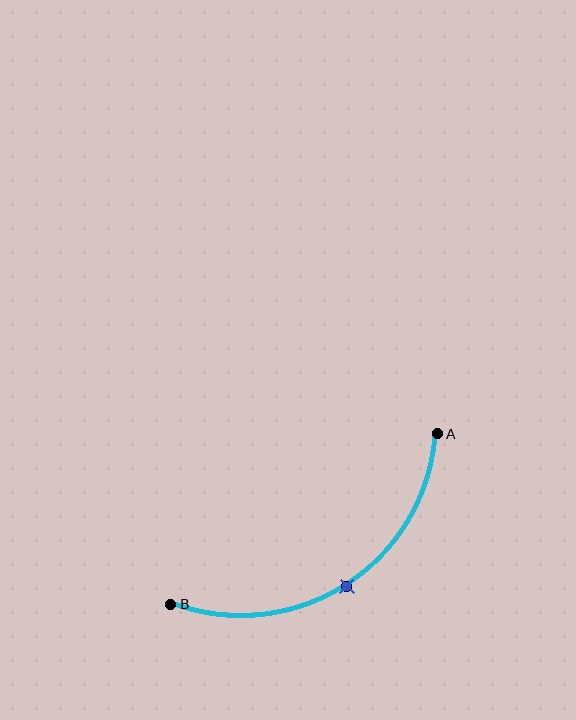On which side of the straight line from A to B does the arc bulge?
The arc bulges below the straight line connecting A and B.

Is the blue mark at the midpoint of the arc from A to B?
Yes. The blue mark lies on the arc at equal arc-length from both A and B — it is the arc midpoint.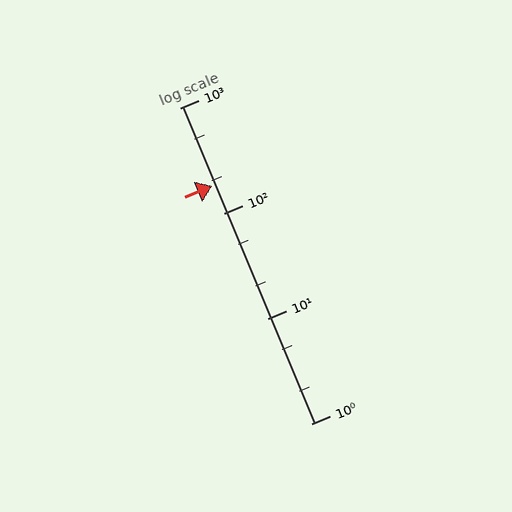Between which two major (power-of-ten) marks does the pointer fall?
The pointer is between 100 and 1000.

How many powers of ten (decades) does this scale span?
The scale spans 3 decades, from 1 to 1000.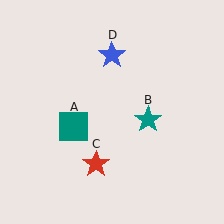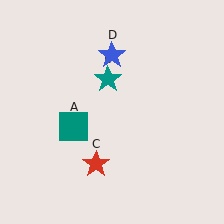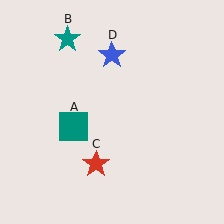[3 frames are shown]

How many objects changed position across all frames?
1 object changed position: teal star (object B).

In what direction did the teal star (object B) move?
The teal star (object B) moved up and to the left.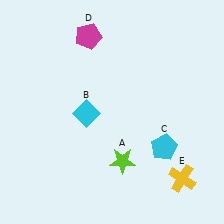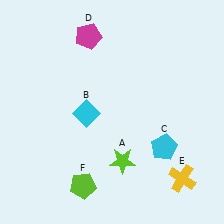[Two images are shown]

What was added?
A lime pentagon (F) was added in Image 2.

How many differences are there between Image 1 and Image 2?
There is 1 difference between the two images.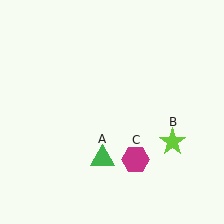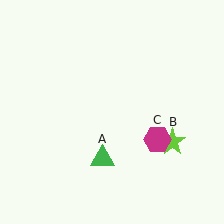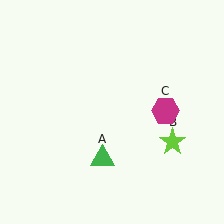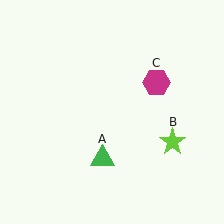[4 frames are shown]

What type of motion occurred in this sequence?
The magenta hexagon (object C) rotated counterclockwise around the center of the scene.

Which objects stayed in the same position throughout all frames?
Green triangle (object A) and lime star (object B) remained stationary.